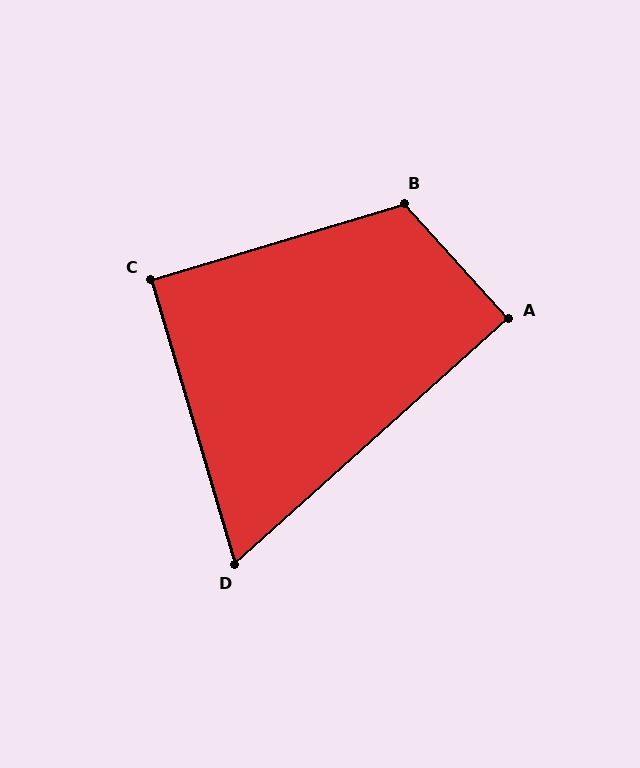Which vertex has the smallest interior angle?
D, at approximately 65 degrees.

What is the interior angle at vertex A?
Approximately 90 degrees (approximately right).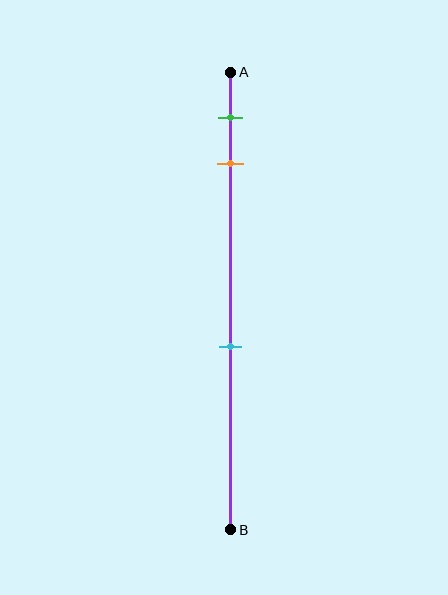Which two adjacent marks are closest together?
The green and orange marks are the closest adjacent pair.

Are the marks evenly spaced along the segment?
No, the marks are not evenly spaced.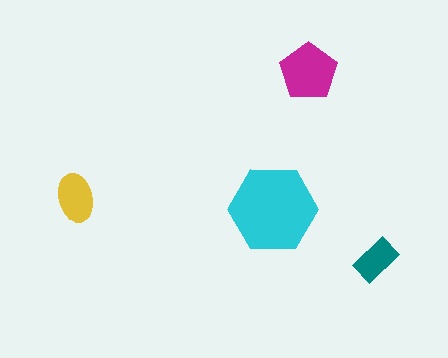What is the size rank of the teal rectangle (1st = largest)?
4th.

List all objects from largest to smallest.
The cyan hexagon, the magenta pentagon, the yellow ellipse, the teal rectangle.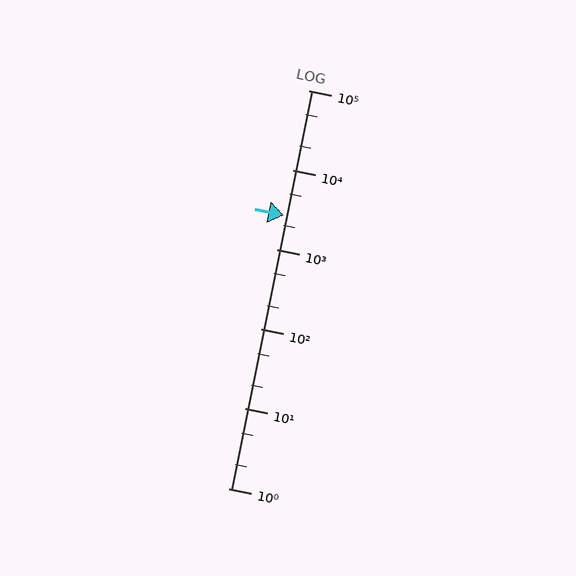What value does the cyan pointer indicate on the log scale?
The pointer indicates approximately 2700.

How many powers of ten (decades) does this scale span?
The scale spans 5 decades, from 1 to 100000.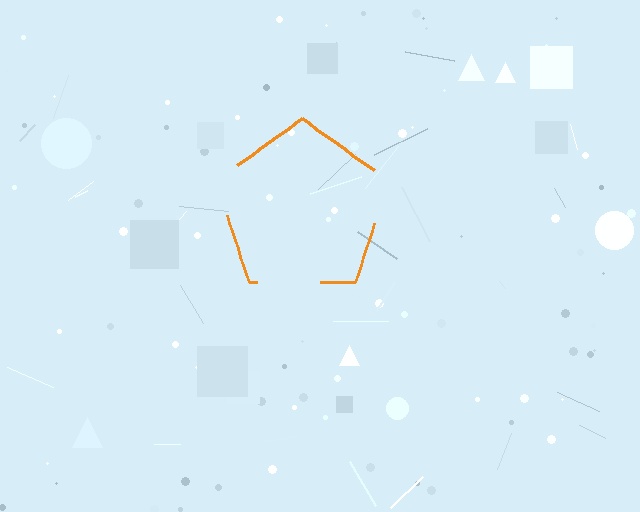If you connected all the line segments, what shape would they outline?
They would outline a pentagon.